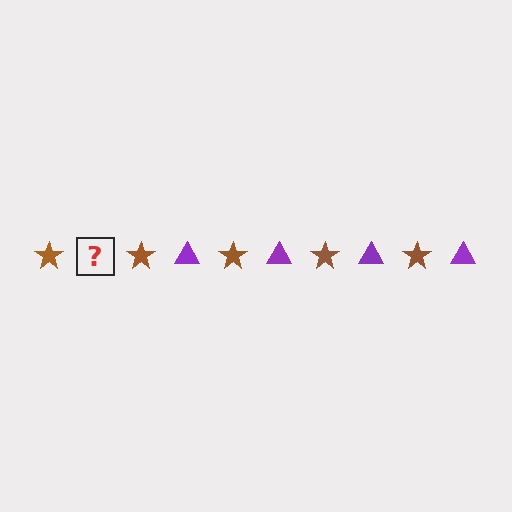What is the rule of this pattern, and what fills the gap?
The rule is that the pattern alternates between brown star and purple triangle. The gap should be filled with a purple triangle.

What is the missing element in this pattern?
The missing element is a purple triangle.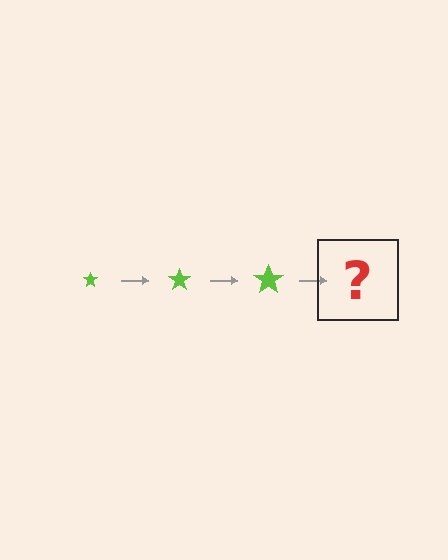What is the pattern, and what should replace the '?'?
The pattern is that the star gets progressively larger each step. The '?' should be a lime star, larger than the previous one.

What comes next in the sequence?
The next element should be a lime star, larger than the previous one.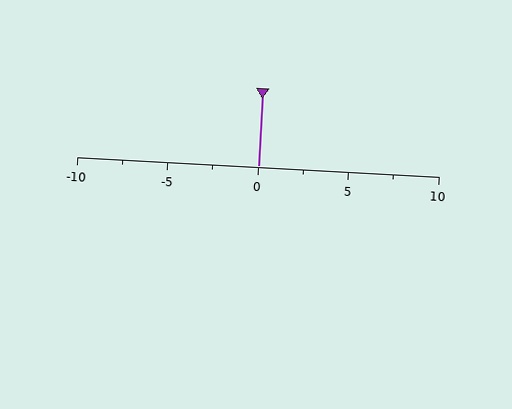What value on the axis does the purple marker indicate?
The marker indicates approximately 0.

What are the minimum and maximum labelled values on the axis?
The axis runs from -10 to 10.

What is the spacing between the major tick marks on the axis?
The major ticks are spaced 5 apart.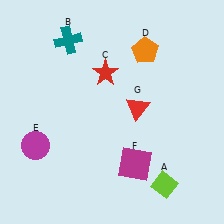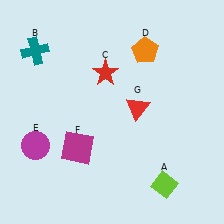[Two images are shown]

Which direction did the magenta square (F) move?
The magenta square (F) moved left.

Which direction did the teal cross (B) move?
The teal cross (B) moved left.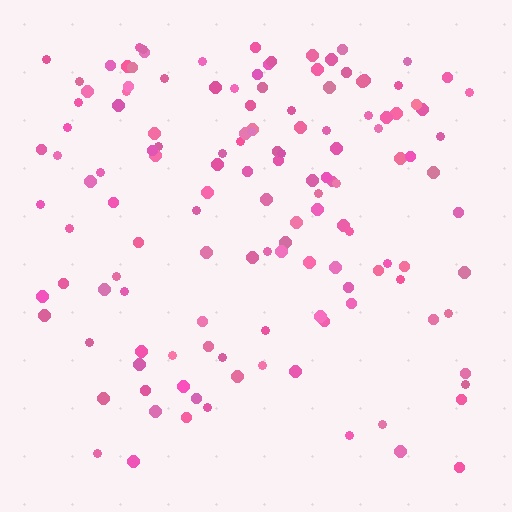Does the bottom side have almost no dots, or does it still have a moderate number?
Still a moderate number, just noticeably fewer than the top.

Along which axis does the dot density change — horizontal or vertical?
Vertical.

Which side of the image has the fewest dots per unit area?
The bottom.